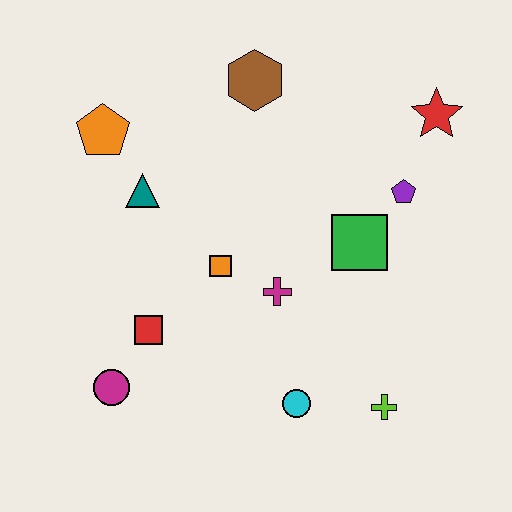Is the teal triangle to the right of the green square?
No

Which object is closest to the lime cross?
The cyan circle is closest to the lime cross.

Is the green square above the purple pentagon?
No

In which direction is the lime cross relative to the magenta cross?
The lime cross is below the magenta cross.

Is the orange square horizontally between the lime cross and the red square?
Yes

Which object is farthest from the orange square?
The red star is farthest from the orange square.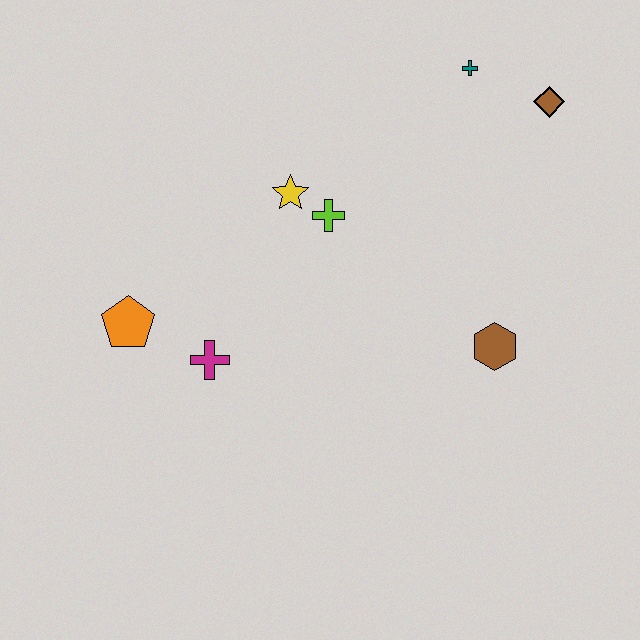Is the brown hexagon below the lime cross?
Yes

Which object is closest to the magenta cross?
The orange pentagon is closest to the magenta cross.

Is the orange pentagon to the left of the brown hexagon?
Yes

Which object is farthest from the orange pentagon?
The brown diamond is farthest from the orange pentagon.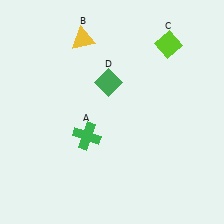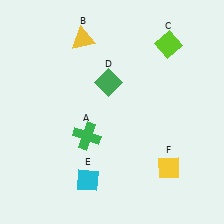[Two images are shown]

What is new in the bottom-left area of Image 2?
A cyan diamond (E) was added in the bottom-left area of Image 2.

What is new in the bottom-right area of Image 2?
A yellow diamond (F) was added in the bottom-right area of Image 2.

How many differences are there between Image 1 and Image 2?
There are 2 differences between the two images.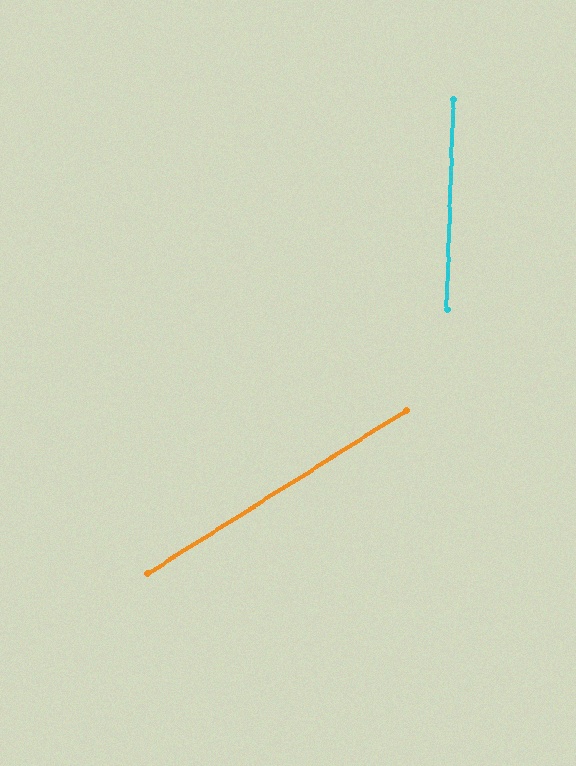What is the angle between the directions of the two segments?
Approximately 56 degrees.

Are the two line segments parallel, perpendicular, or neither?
Neither parallel nor perpendicular — they differ by about 56°.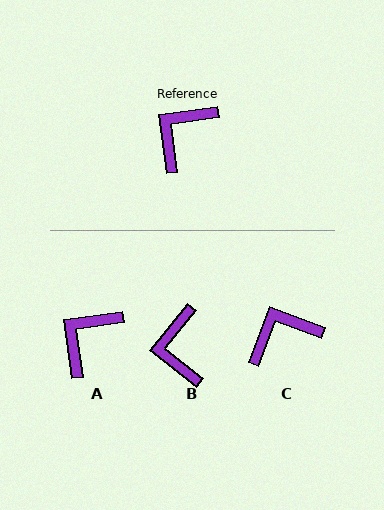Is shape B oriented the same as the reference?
No, it is off by about 44 degrees.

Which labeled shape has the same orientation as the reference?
A.